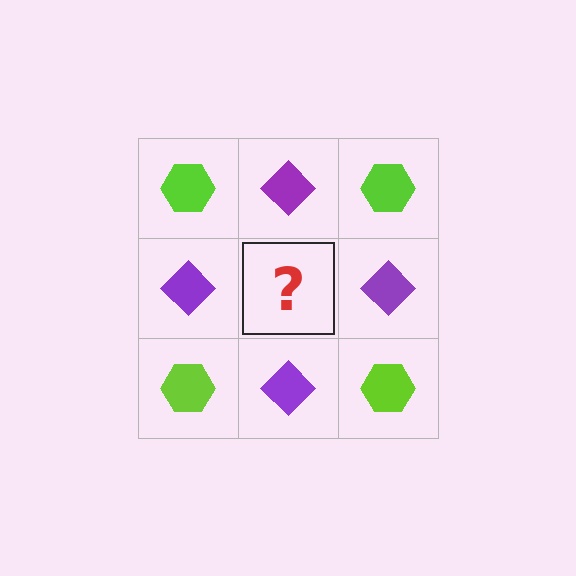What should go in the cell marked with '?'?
The missing cell should contain a lime hexagon.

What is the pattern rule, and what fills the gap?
The rule is that it alternates lime hexagon and purple diamond in a checkerboard pattern. The gap should be filled with a lime hexagon.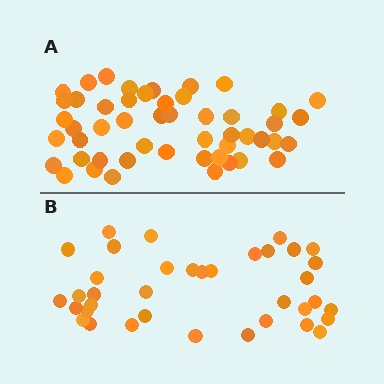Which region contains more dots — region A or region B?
Region A (the top region) has more dots.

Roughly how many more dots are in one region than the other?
Region A has approximately 15 more dots than region B.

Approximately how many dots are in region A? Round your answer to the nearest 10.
About 50 dots.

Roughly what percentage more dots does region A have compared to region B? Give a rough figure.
About 35% more.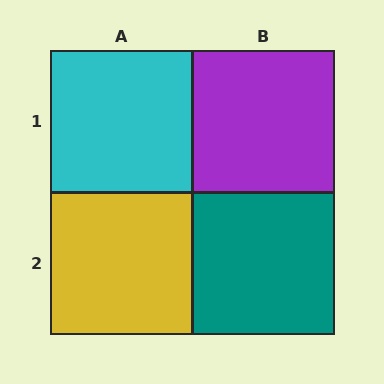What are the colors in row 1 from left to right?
Cyan, purple.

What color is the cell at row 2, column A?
Yellow.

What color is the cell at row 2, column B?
Teal.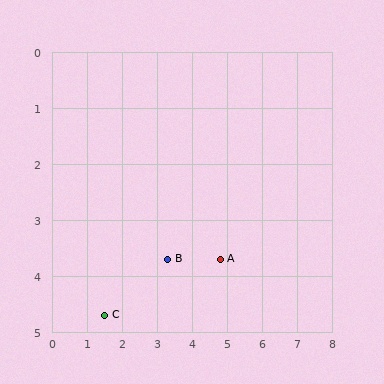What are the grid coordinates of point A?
Point A is at approximately (4.8, 3.7).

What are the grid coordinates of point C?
Point C is at approximately (1.5, 4.7).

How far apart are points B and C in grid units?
Points B and C are about 2.1 grid units apart.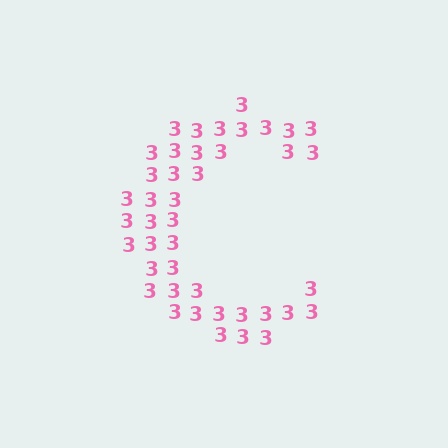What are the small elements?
The small elements are digit 3's.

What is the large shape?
The large shape is the letter C.